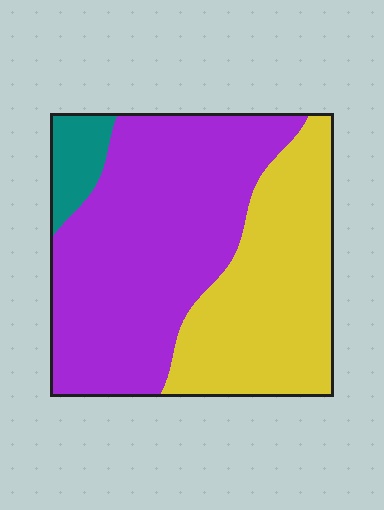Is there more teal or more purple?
Purple.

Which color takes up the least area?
Teal, at roughly 5%.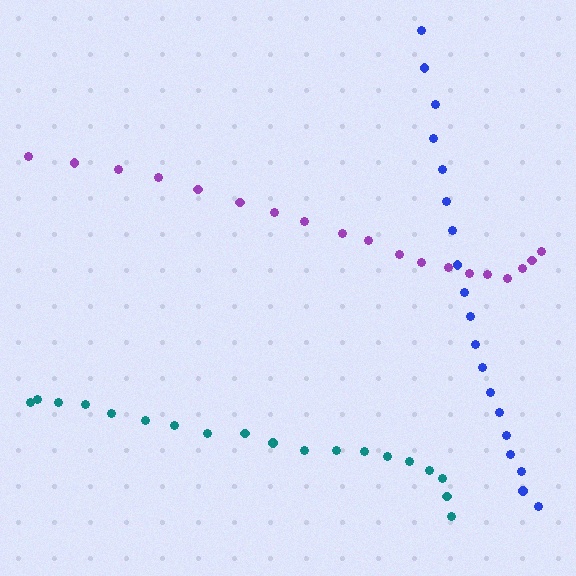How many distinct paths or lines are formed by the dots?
There are 3 distinct paths.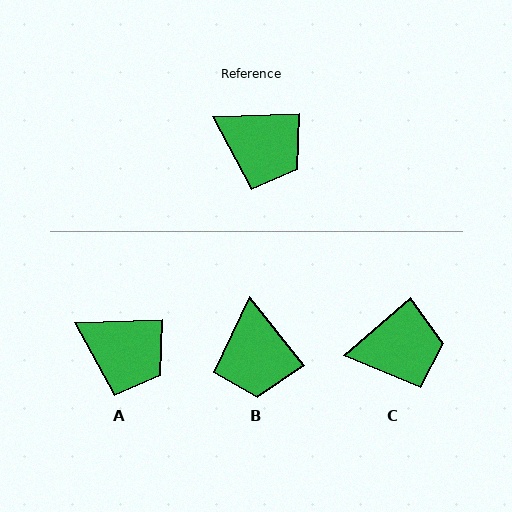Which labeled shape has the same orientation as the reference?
A.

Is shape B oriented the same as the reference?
No, it is off by about 54 degrees.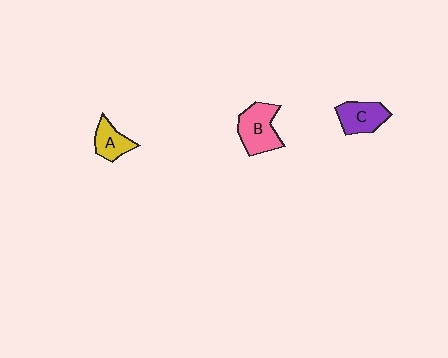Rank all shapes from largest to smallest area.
From largest to smallest: B (pink), C (purple), A (yellow).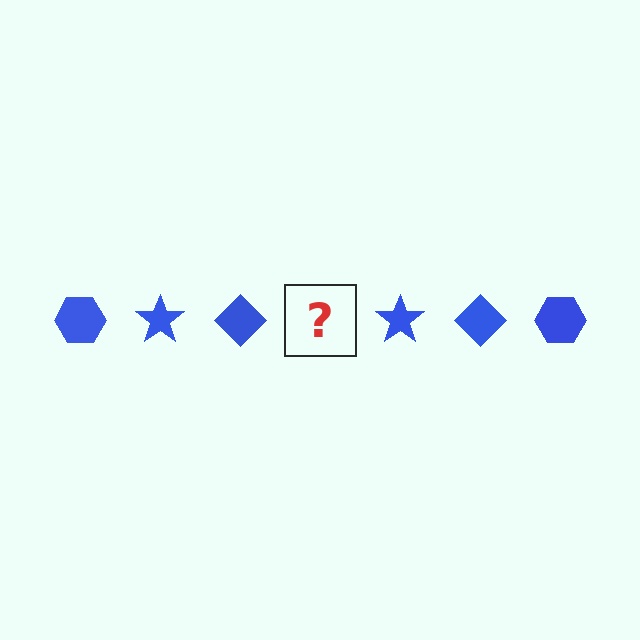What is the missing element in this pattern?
The missing element is a blue hexagon.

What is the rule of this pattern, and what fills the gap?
The rule is that the pattern cycles through hexagon, star, diamond shapes in blue. The gap should be filled with a blue hexagon.